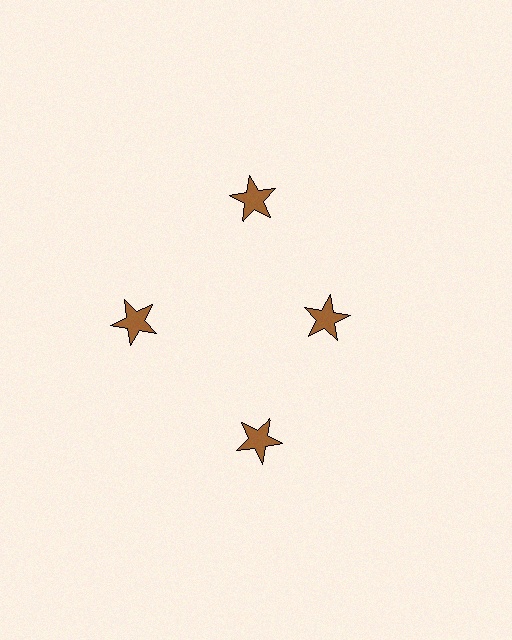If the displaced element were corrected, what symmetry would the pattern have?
It would have 4-fold rotational symmetry — the pattern would map onto itself every 90 degrees.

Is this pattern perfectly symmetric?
No. The 4 brown stars are arranged in a ring, but one element near the 3 o'clock position is pulled inward toward the center, breaking the 4-fold rotational symmetry.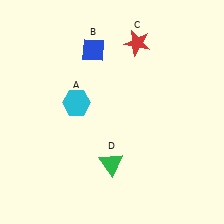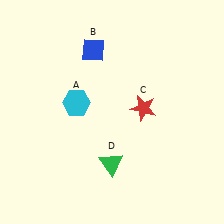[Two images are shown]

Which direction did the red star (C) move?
The red star (C) moved down.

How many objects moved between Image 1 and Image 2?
1 object moved between the two images.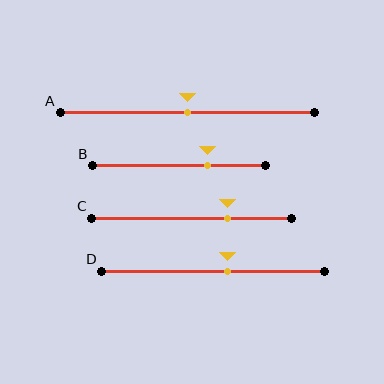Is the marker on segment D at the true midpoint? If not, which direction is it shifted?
No, the marker on segment D is shifted to the right by about 7% of the segment length.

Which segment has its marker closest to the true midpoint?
Segment A has its marker closest to the true midpoint.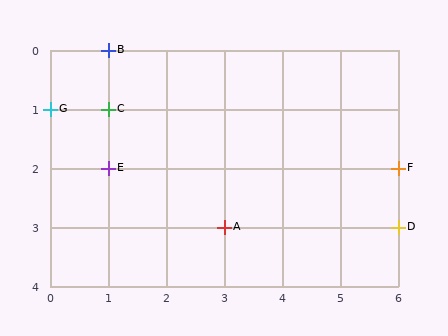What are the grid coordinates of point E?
Point E is at grid coordinates (1, 2).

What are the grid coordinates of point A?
Point A is at grid coordinates (3, 3).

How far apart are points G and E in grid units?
Points G and E are 1 column and 1 row apart (about 1.4 grid units diagonally).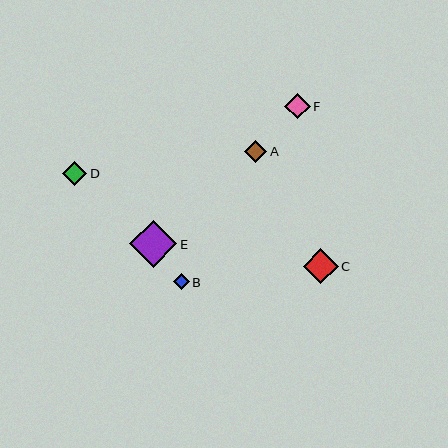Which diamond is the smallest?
Diamond B is the smallest with a size of approximately 16 pixels.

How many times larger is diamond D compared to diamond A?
Diamond D is approximately 1.1 times the size of diamond A.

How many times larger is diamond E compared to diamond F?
Diamond E is approximately 1.9 times the size of diamond F.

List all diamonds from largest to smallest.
From largest to smallest: E, C, F, D, A, B.